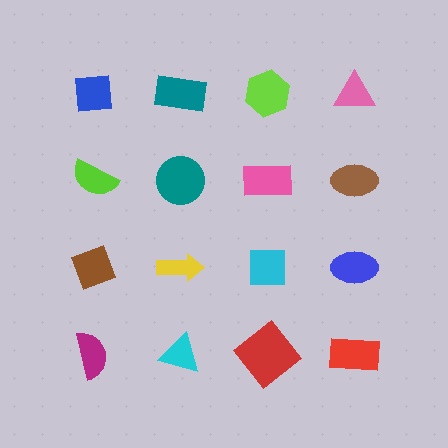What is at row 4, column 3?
A red diamond.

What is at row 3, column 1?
A brown diamond.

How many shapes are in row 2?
4 shapes.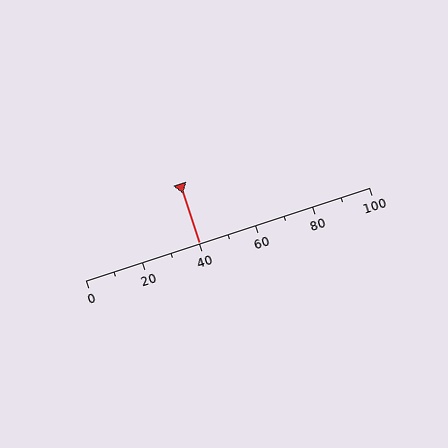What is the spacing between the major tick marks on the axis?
The major ticks are spaced 20 apart.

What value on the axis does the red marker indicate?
The marker indicates approximately 40.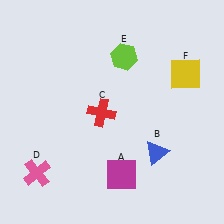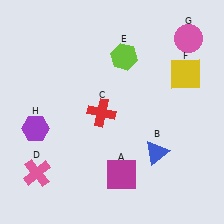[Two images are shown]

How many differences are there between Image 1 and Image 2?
There are 2 differences between the two images.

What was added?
A pink circle (G), a purple hexagon (H) were added in Image 2.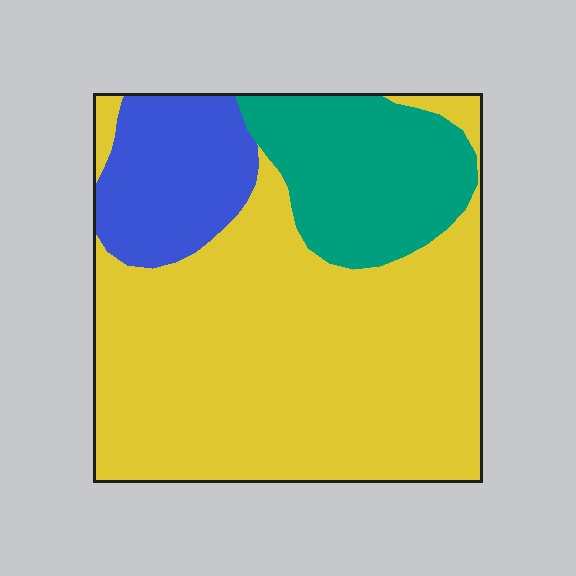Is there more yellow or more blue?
Yellow.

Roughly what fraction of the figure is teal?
Teal takes up about one fifth (1/5) of the figure.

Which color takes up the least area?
Blue, at roughly 15%.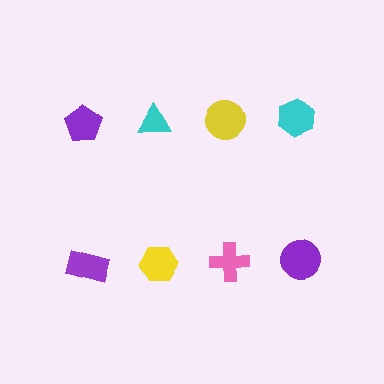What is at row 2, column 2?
A yellow hexagon.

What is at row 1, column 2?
A cyan triangle.